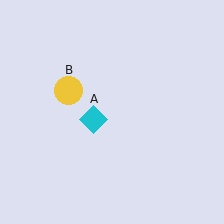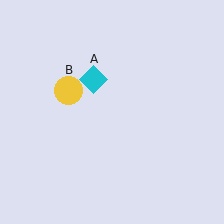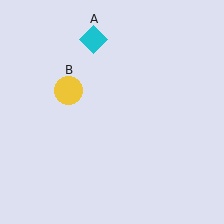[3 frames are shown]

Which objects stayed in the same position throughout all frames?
Yellow circle (object B) remained stationary.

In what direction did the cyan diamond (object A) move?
The cyan diamond (object A) moved up.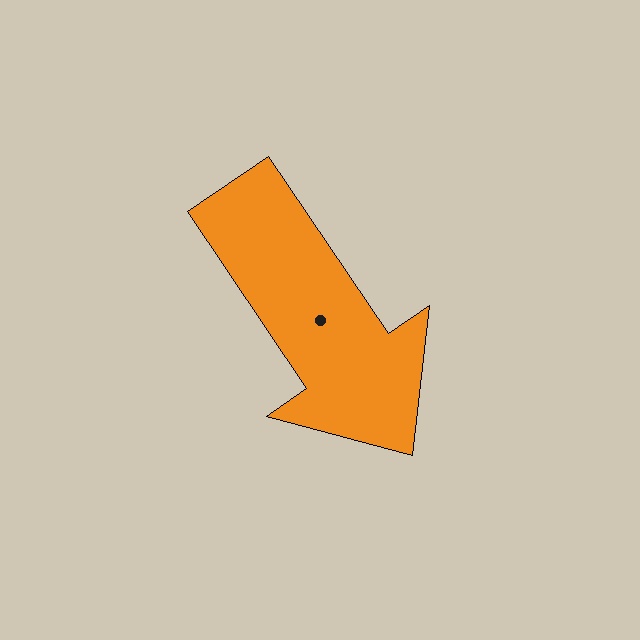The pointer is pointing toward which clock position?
Roughly 5 o'clock.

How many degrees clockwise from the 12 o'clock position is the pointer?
Approximately 146 degrees.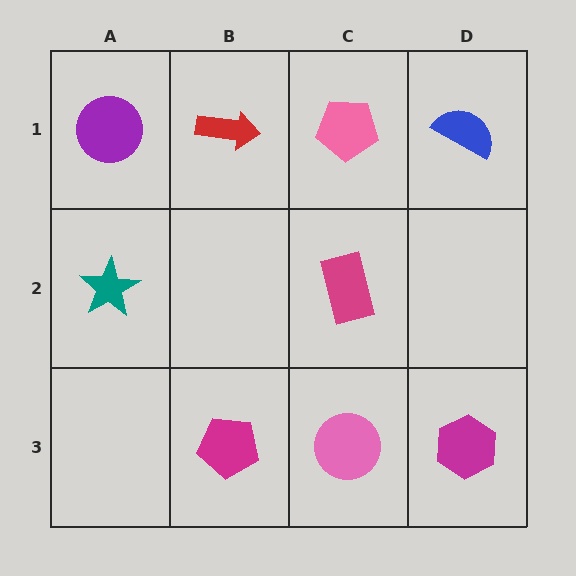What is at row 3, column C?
A pink circle.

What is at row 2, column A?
A teal star.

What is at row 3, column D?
A magenta hexagon.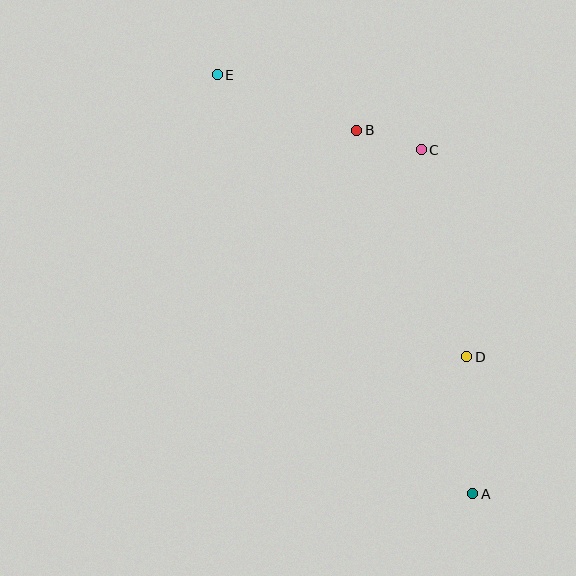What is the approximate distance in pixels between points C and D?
The distance between C and D is approximately 212 pixels.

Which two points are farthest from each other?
Points A and E are farthest from each other.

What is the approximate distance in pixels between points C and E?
The distance between C and E is approximately 217 pixels.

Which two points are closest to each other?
Points B and C are closest to each other.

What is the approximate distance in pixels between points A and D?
The distance between A and D is approximately 137 pixels.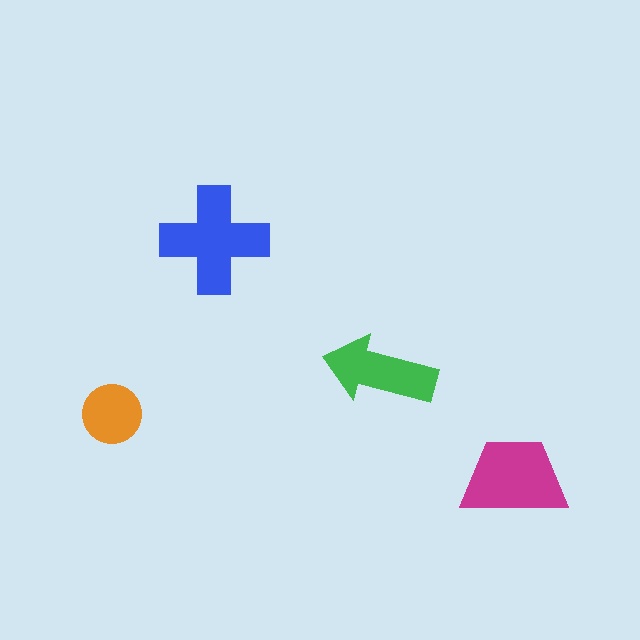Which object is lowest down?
The magenta trapezoid is bottommost.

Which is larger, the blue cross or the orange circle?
The blue cross.